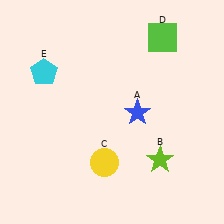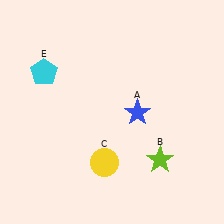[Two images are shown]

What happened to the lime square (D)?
The lime square (D) was removed in Image 2. It was in the top-right area of Image 1.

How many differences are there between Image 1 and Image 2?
There is 1 difference between the two images.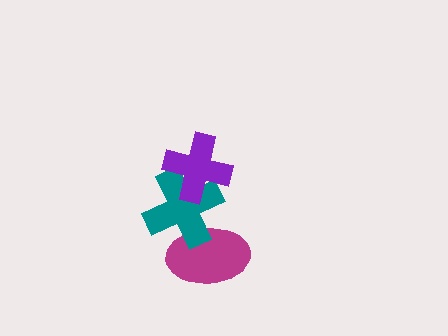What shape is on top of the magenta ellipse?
The teal cross is on top of the magenta ellipse.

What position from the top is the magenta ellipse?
The magenta ellipse is 3rd from the top.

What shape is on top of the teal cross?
The purple cross is on top of the teal cross.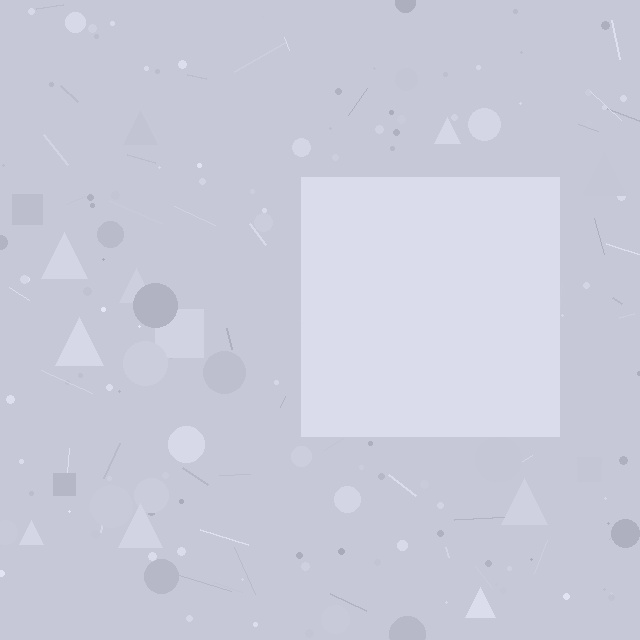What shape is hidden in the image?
A square is hidden in the image.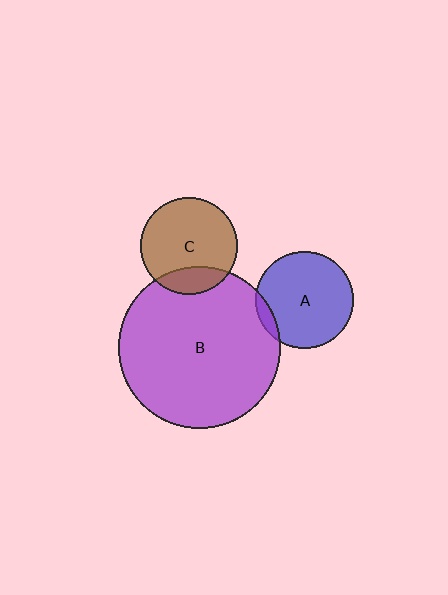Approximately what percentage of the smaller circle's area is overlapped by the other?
Approximately 20%.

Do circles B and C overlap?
Yes.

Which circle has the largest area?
Circle B (purple).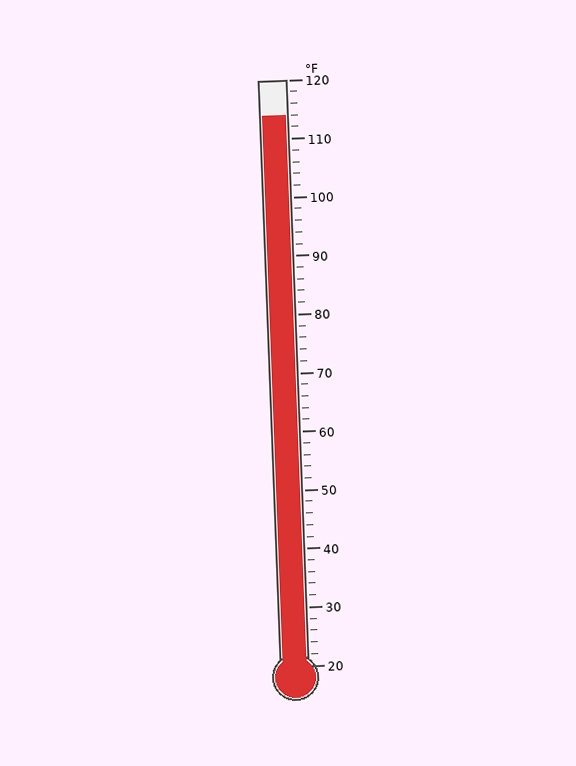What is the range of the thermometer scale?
The thermometer scale ranges from 20°F to 120°F.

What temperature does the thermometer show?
The thermometer shows approximately 114°F.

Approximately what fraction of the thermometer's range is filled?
The thermometer is filled to approximately 95% of its range.